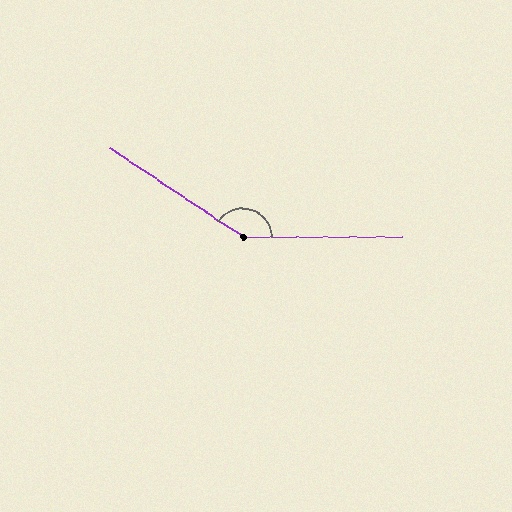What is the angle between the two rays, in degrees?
Approximately 146 degrees.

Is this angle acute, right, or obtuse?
It is obtuse.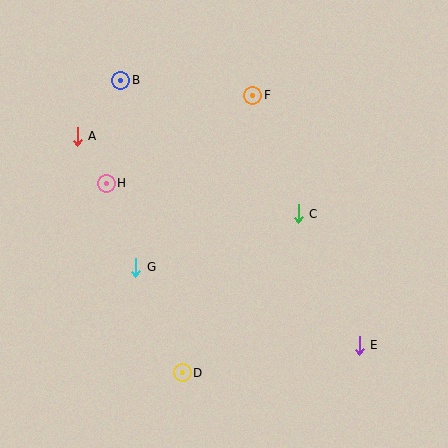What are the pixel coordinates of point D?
Point D is at (182, 373).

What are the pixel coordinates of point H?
Point H is at (106, 183).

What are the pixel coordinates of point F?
Point F is at (253, 95).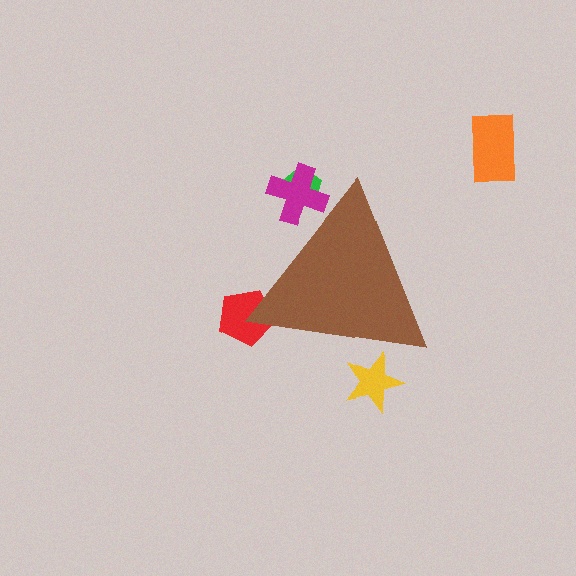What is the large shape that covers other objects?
A brown triangle.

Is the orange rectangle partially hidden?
No, the orange rectangle is fully visible.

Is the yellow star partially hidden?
Yes, the yellow star is partially hidden behind the brown triangle.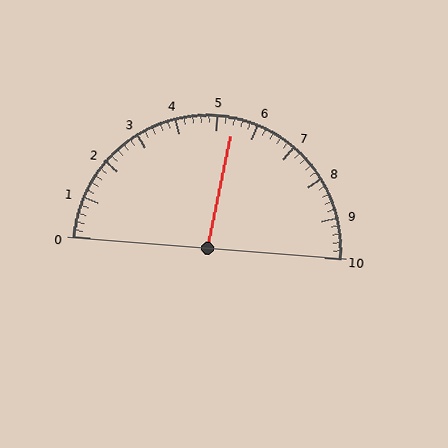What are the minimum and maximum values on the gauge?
The gauge ranges from 0 to 10.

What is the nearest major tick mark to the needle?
The nearest major tick mark is 5.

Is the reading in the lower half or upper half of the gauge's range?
The reading is in the upper half of the range (0 to 10).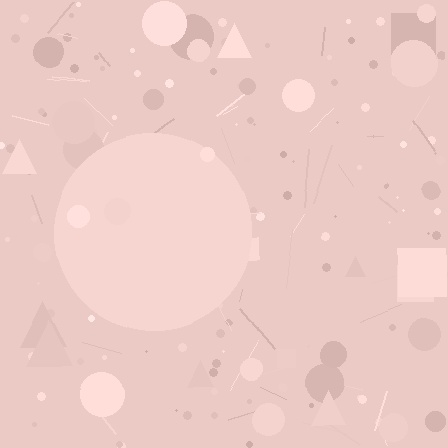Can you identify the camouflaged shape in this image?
The camouflaged shape is a circle.